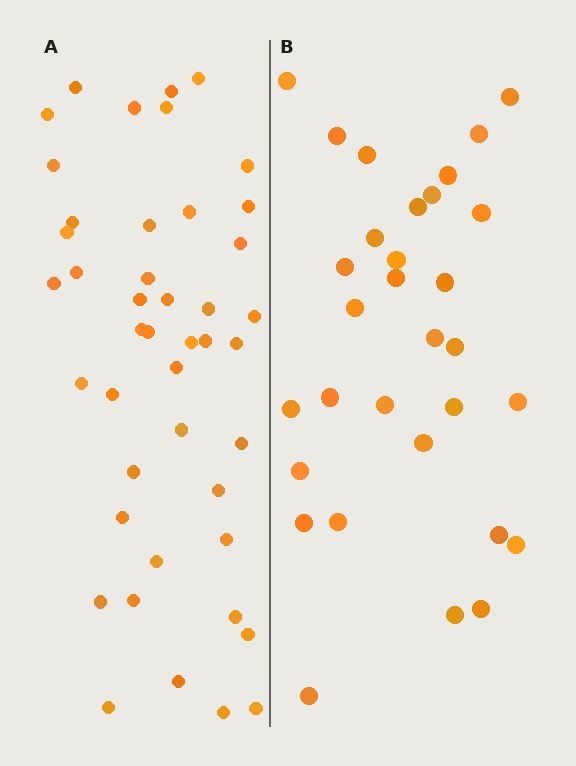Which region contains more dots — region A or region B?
Region A (the left region) has more dots.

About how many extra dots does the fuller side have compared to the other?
Region A has approximately 15 more dots than region B.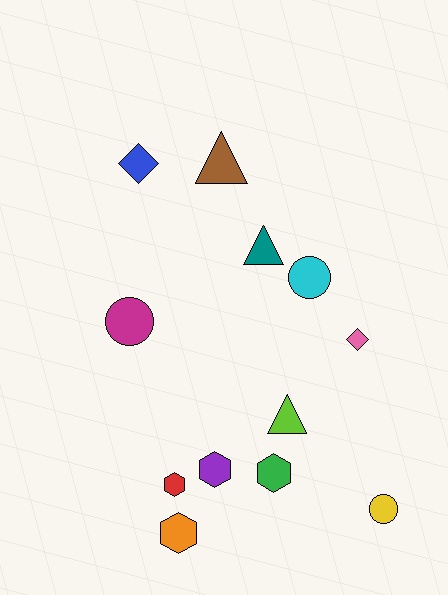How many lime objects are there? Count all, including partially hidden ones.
There is 1 lime object.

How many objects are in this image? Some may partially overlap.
There are 12 objects.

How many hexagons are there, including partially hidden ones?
There are 4 hexagons.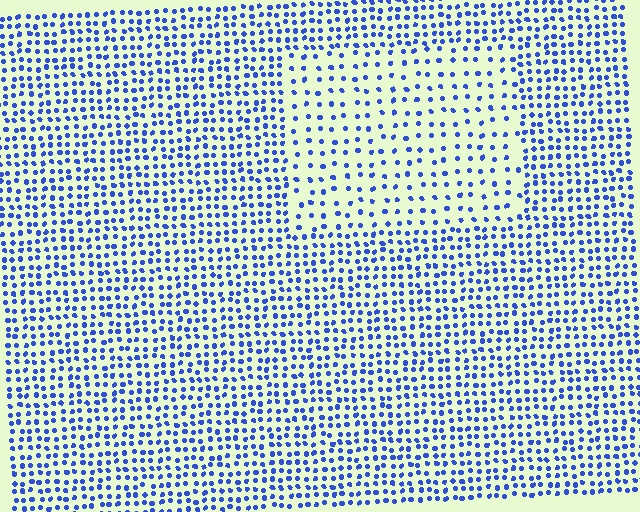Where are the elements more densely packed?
The elements are more densely packed outside the rectangle boundary.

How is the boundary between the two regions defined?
The boundary is defined by a change in element density (approximately 2.0x ratio). All elements are the same color, size, and shape.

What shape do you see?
I see a rectangle.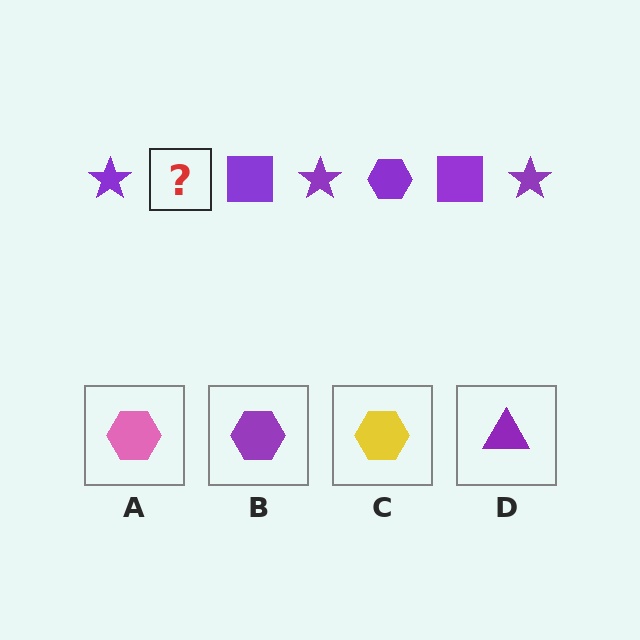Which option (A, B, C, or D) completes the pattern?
B.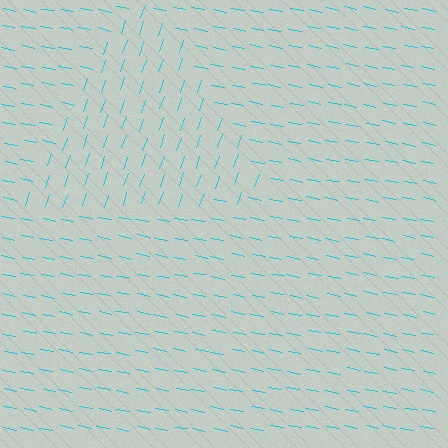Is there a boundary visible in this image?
Yes, there is a texture boundary formed by a change in line orientation.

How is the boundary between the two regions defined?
The boundary is defined purely by a change in line orientation (approximately 82 degrees difference). All lines are the same color and thickness.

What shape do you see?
I see a triangle.